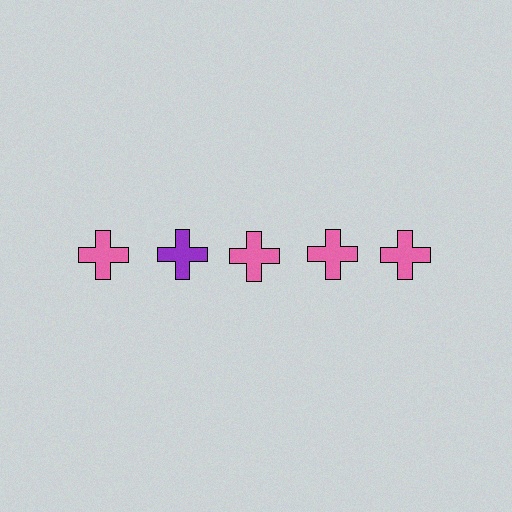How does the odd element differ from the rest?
It has a different color: purple instead of pink.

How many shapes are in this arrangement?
There are 5 shapes arranged in a grid pattern.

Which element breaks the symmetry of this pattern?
The purple cross in the top row, second from left column breaks the symmetry. All other shapes are pink crosses.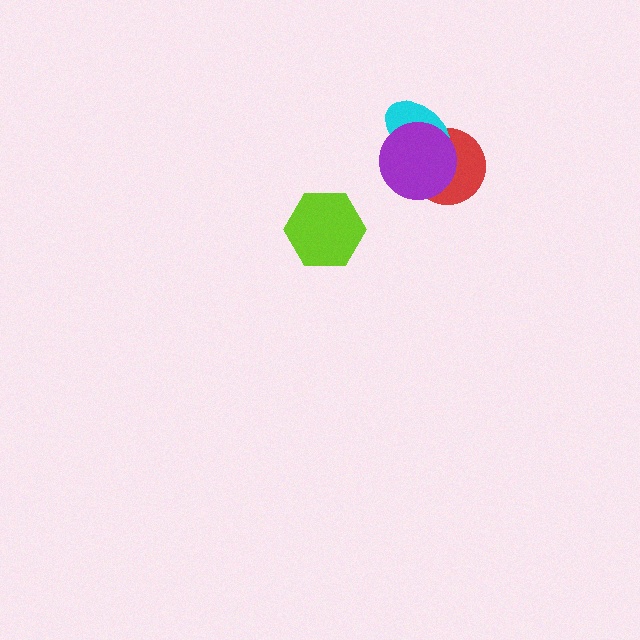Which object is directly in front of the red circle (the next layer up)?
The cyan ellipse is directly in front of the red circle.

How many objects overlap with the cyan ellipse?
2 objects overlap with the cyan ellipse.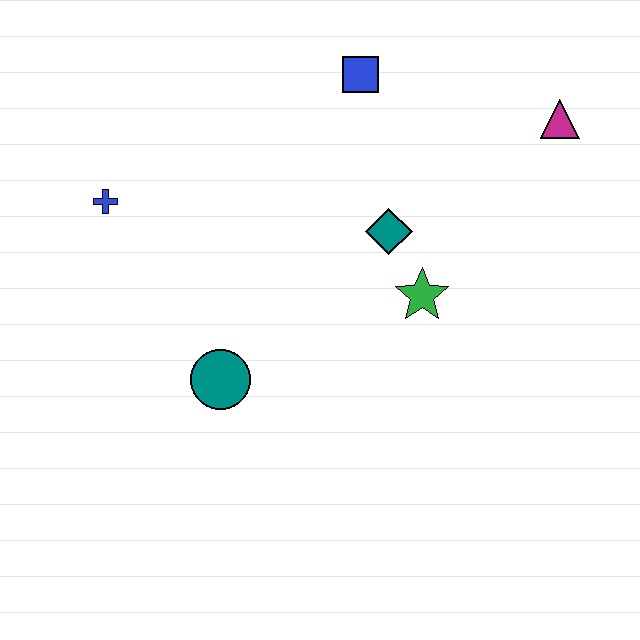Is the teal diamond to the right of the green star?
No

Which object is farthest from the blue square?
The teal circle is farthest from the blue square.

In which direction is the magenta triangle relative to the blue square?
The magenta triangle is to the right of the blue square.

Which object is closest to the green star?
The teal diamond is closest to the green star.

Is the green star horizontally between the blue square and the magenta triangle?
Yes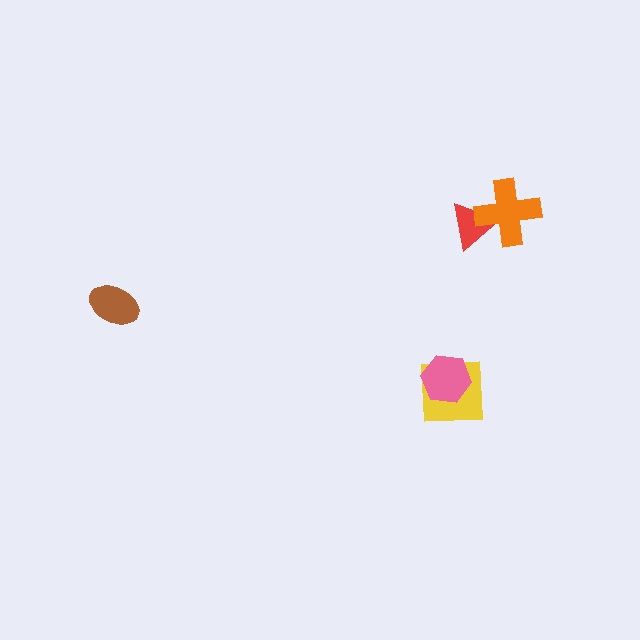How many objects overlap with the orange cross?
1 object overlaps with the orange cross.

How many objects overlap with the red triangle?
1 object overlaps with the red triangle.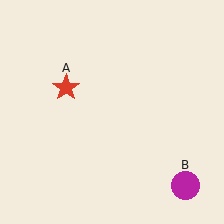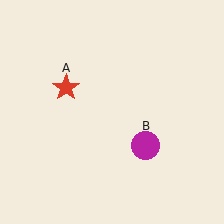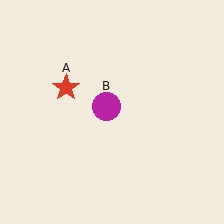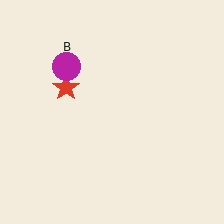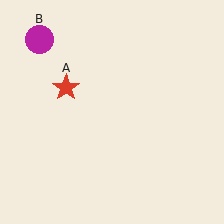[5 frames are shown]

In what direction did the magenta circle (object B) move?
The magenta circle (object B) moved up and to the left.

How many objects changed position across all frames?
1 object changed position: magenta circle (object B).